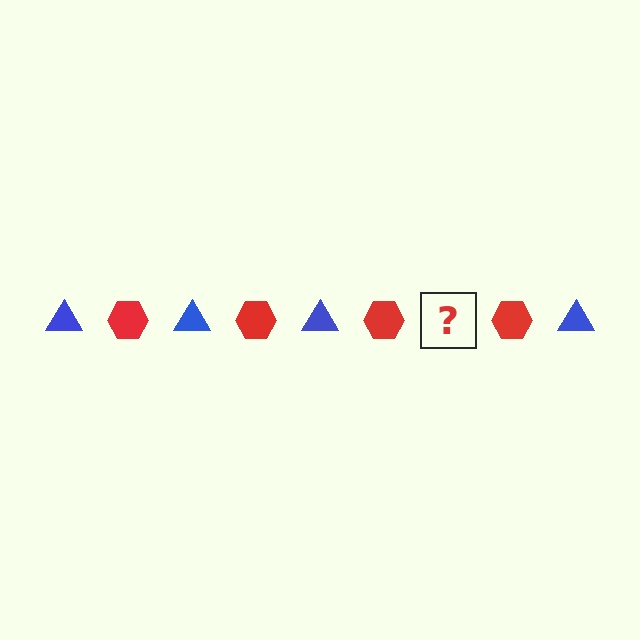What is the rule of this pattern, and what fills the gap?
The rule is that the pattern alternates between blue triangle and red hexagon. The gap should be filled with a blue triangle.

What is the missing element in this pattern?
The missing element is a blue triangle.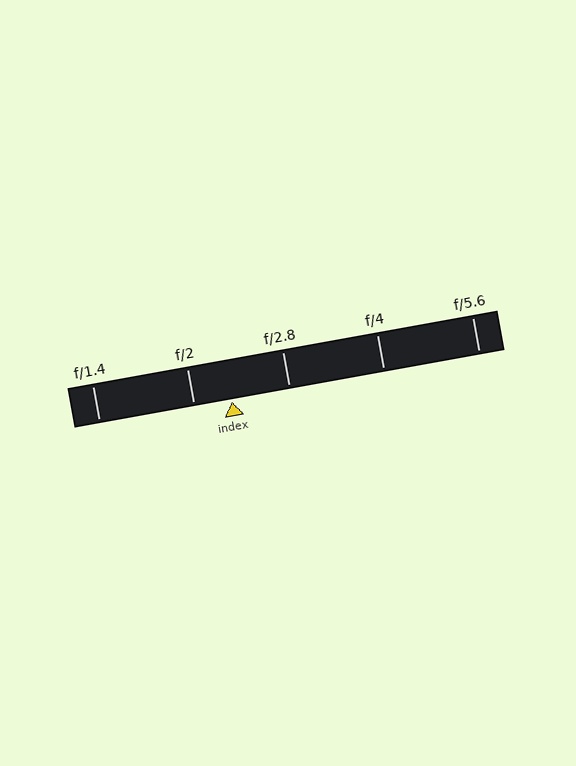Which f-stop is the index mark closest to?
The index mark is closest to f/2.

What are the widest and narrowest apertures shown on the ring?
The widest aperture shown is f/1.4 and the narrowest is f/5.6.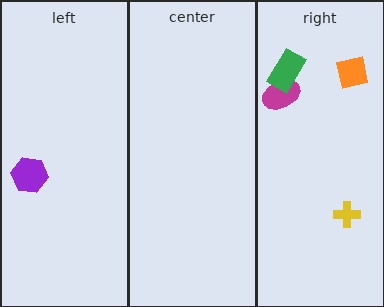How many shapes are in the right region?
4.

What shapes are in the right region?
The yellow cross, the orange square, the magenta ellipse, the green rectangle.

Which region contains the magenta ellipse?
The right region.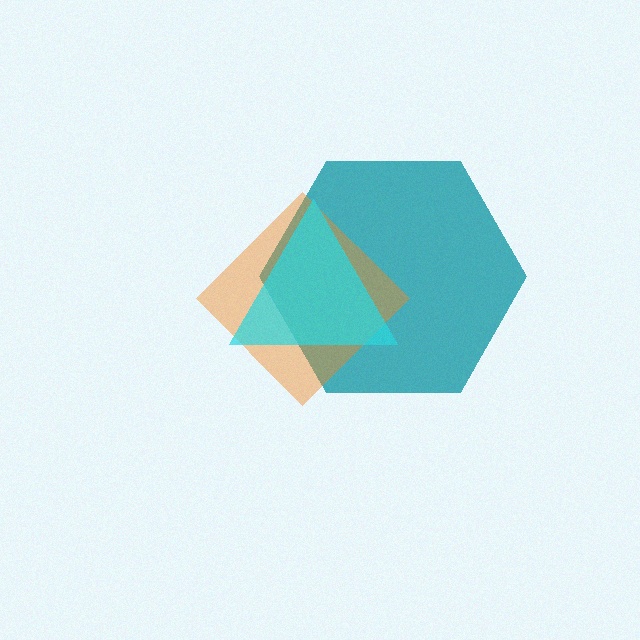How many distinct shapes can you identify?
There are 3 distinct shapes: a teal hexagon, an orange diamond, a cyan triangle.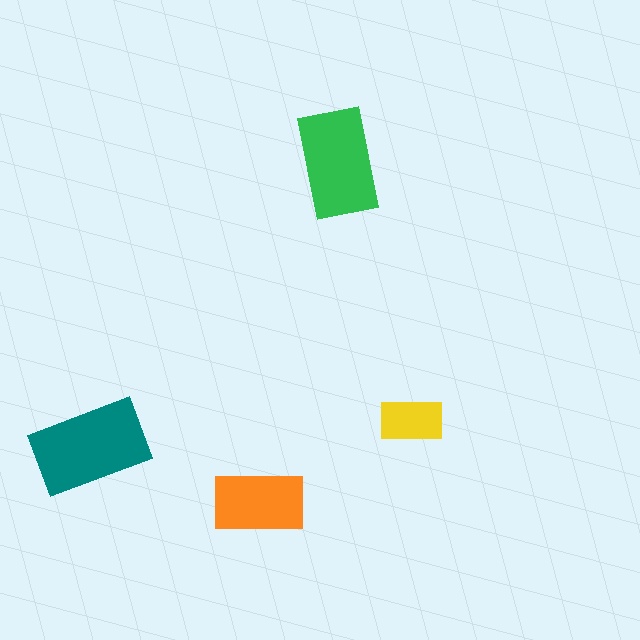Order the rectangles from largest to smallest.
the teal one, the green one, the orange one, the yellow one.